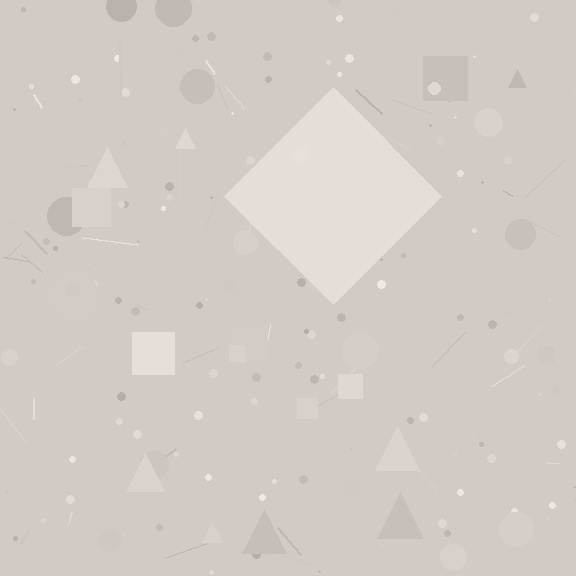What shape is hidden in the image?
A diamond is hidden in the image.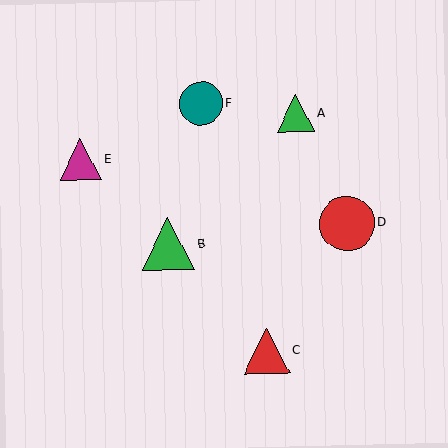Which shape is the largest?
The red circle (labeled D) is the largest.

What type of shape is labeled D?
Shape D is a red circle.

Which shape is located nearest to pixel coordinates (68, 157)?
The magenta triangle (labeled E) at (80, 159) is nearest to that location.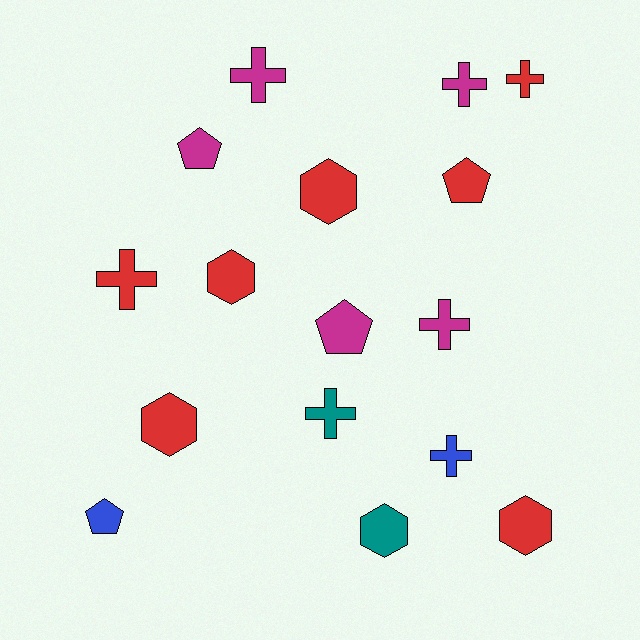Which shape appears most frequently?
Cross, with 7 objects.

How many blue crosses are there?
There is 1 blue cross.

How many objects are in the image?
There are 16 objects.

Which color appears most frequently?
Red, with 7 objects.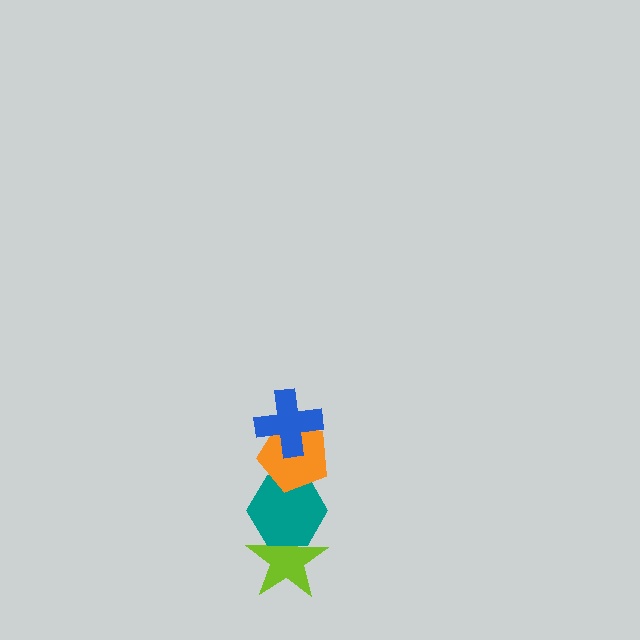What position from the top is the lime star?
The lime star is 4th from the top.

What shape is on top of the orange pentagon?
The blue cross is on top of the orange pentagon.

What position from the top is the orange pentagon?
The orange pentagon is 2nd from the top.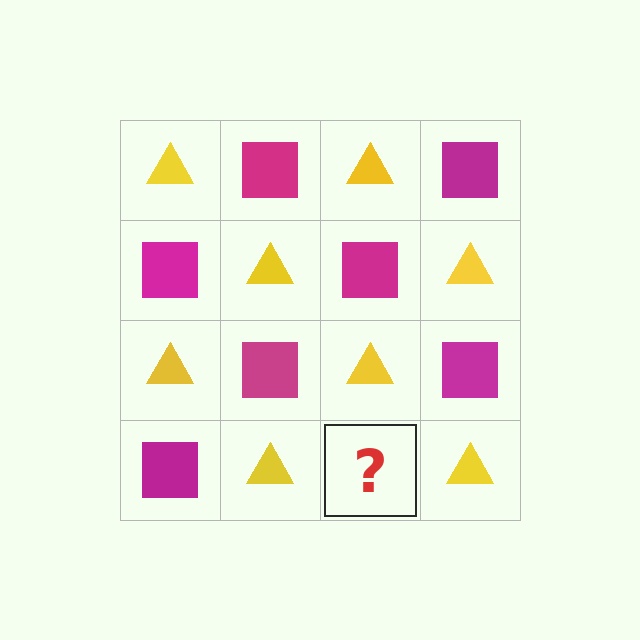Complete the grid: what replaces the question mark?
The question mark should be replaced with a magenta square.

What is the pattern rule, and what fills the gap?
The rule is that it alternates yellow triangle and magenta square in a checkerboard pattern. The gap should be filled with a magenta square.